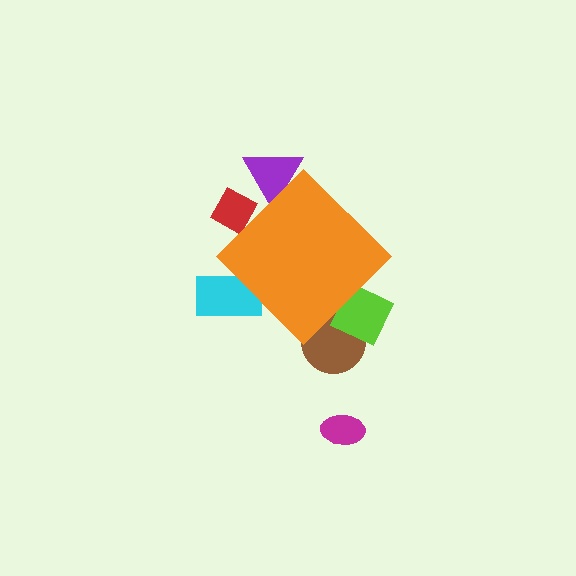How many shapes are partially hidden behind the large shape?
5 shapes are partially hidden.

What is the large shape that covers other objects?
An orange diamond.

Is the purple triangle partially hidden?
Yes, the purple triangle is partially hidden behind the orange diamond.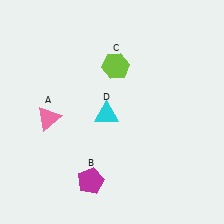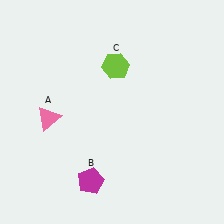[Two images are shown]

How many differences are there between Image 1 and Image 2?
There is 1 difference between the two images.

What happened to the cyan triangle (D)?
The cyan triangle (D) was removed in Image 2. It was in the bottom-left area of Image 1.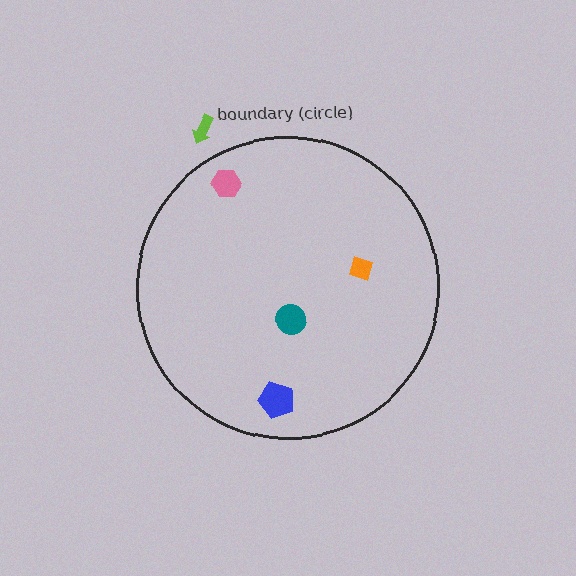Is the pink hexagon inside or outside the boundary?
Inside.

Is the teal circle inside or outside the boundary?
Inside.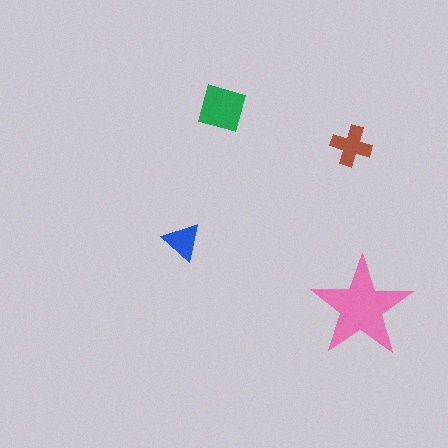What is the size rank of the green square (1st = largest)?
2nd.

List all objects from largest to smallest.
The pink star, the green square, the brown cross, the blue triangle.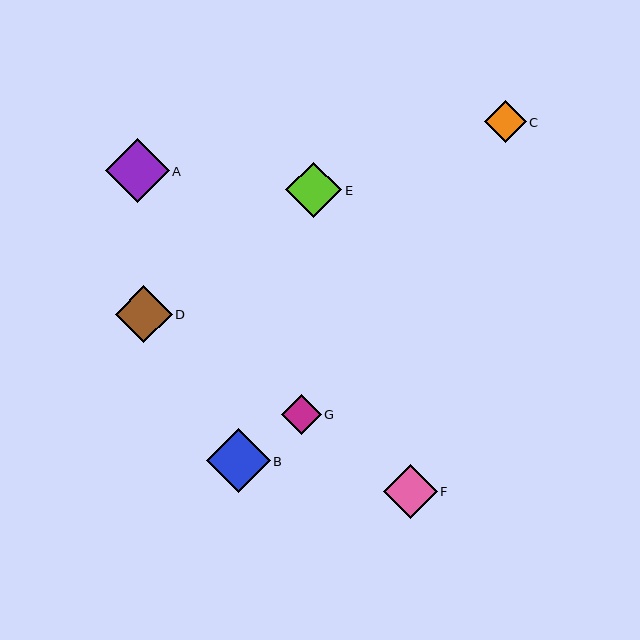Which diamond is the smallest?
Diamond G is the smallest with a size of approximately 40 pixels.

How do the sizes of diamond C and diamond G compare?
Diamond C and diamond G are approximately the same size.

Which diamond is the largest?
Diamond B is the largest with a size of approximately 64 pixels.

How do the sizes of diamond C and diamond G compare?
Diamond C and diamond G are approximately the same size.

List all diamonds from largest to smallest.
From largest to smallest: B, A, D, E, F, C, G.